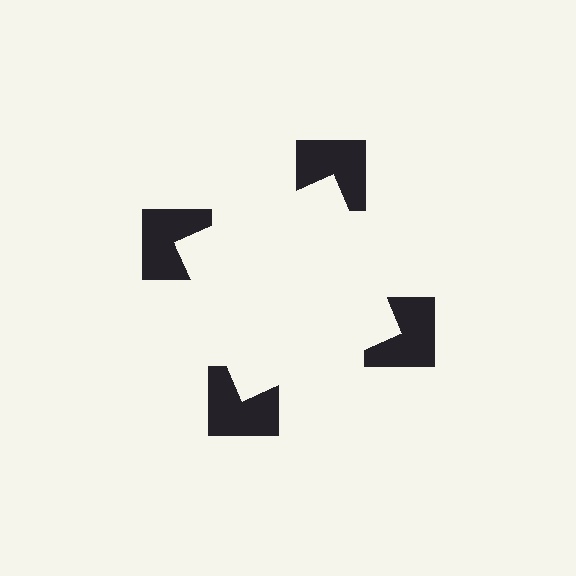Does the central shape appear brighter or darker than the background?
It typically appears slightly brighter than the background, even though no actual brightness change is drawn.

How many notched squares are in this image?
There are 4 — one at each vertex of the illusory square.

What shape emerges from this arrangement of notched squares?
An illusory square — its edges are inferred from the aligned wedge cuts in the notched squares, not physically drawn.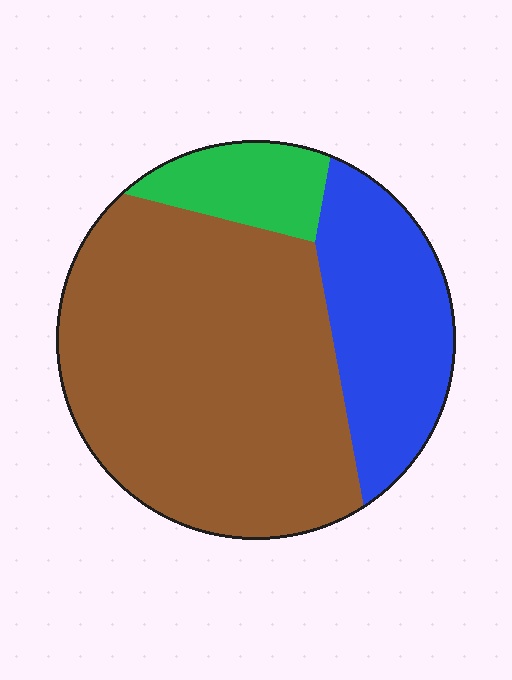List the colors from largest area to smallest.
From largest to smallest: brown, blue, green.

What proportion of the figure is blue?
Blue takes up about one quarter (1/4) of the figure.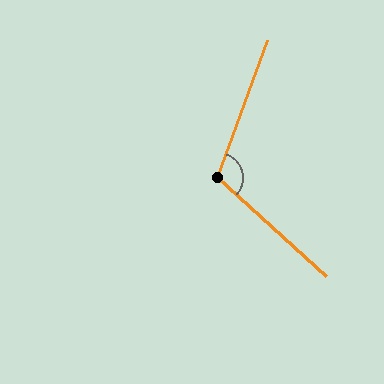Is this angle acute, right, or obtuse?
It is obtuse.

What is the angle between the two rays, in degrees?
Approximately 112 degrees.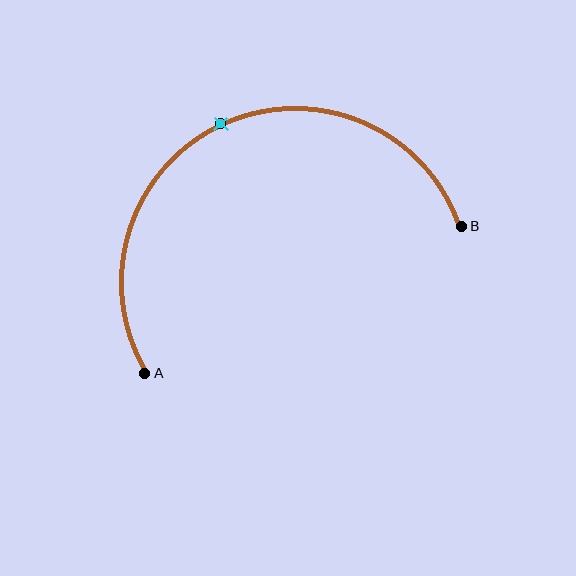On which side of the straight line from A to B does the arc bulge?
The arc bulges above the straight line connecting A and B.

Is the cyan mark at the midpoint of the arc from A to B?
Yes. The cyan mark lies on the arc at equal arc-length from both A and B — it is the arc midpoint.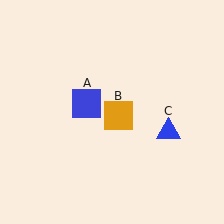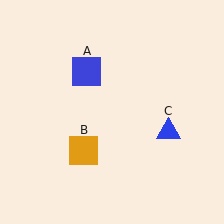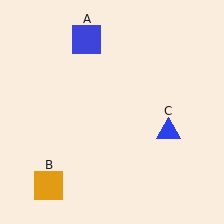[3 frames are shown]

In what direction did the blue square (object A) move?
The blue square (object A) moved up.